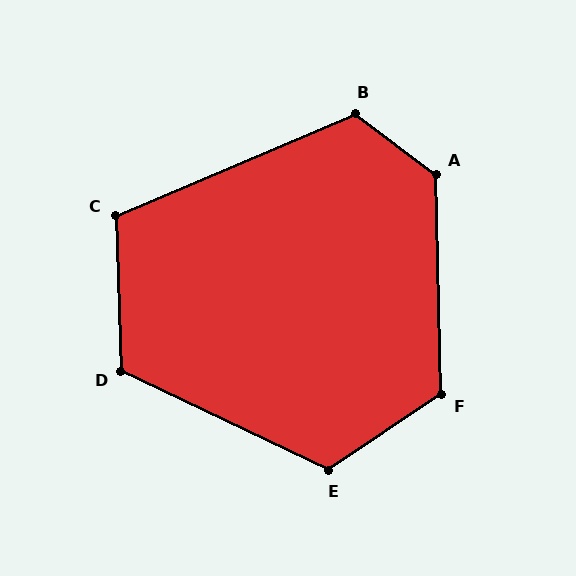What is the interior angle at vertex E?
Approximately 120 degrees (obtuse).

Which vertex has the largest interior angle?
A, at approximately 128 degrees.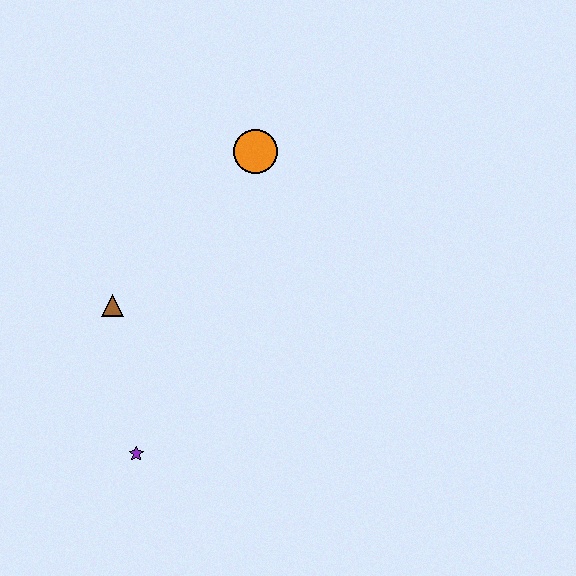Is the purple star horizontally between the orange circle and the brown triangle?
Yes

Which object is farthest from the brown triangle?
The orange circle is farthest from the brown triangle.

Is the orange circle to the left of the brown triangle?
No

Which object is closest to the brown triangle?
The purple star is closest to the brown triangle.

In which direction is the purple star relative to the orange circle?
The purple star is below the orange circle.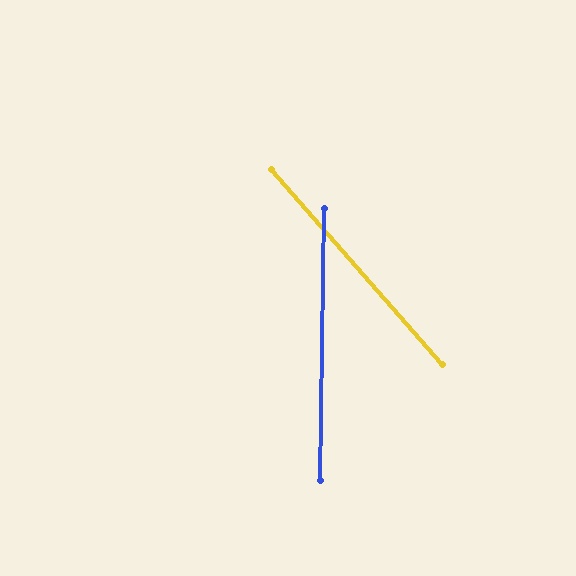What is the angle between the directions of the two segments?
Approximately 42 degrees.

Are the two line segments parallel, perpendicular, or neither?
Neither parallel nor perpendicular — they differ by about 42°.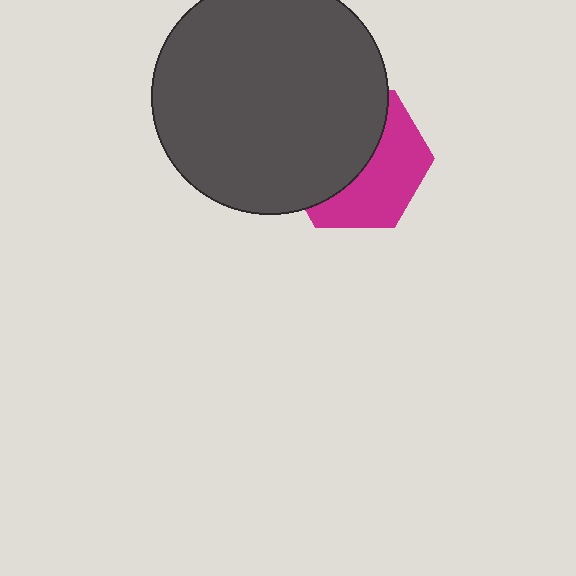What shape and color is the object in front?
The object in front is a dark gray circle.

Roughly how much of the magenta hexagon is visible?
About half of it is visible (roughly 46%).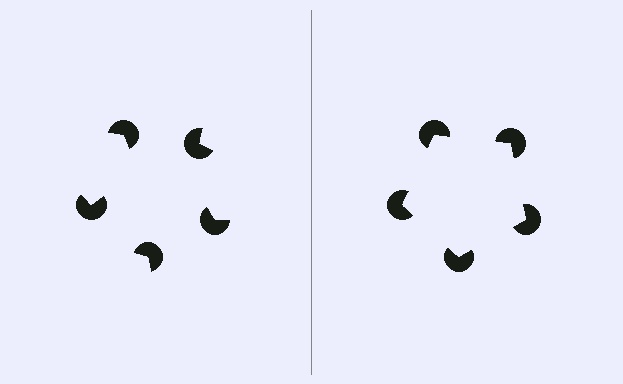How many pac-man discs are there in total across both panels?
10 — 5 on each side.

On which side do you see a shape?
An illusory pentagon appears on the right side. On the left side the wedge cuts are rotated, so no coherent shape forms.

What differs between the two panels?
The pac-man discs are positioned identically on both sides; only the wedge orientations differ. On the right they align to a pentagon; on the left they are misaligned.